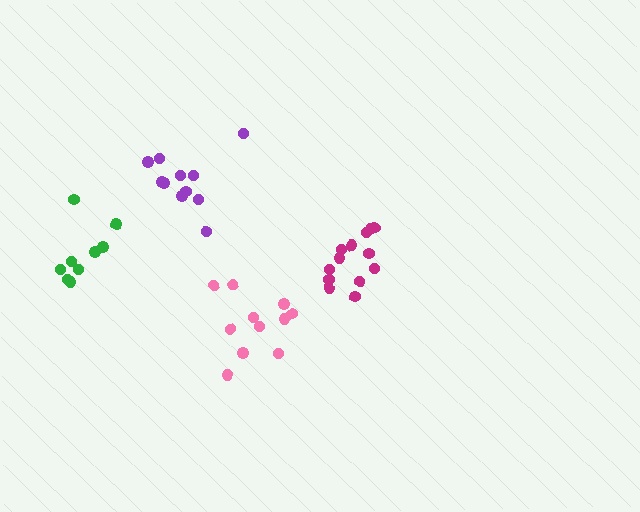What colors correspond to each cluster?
The clusters are colored: green, pink, purple, magenta.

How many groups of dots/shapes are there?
There are 4 groups.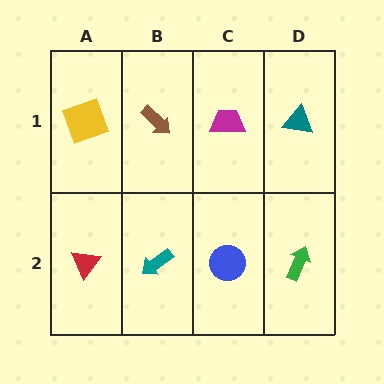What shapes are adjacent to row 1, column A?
A red triangle (row 2, column A), a brown arrow (row 1, column B).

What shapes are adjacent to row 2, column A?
A yellow square (row 1, column A), a teal arrow (row 2, column B).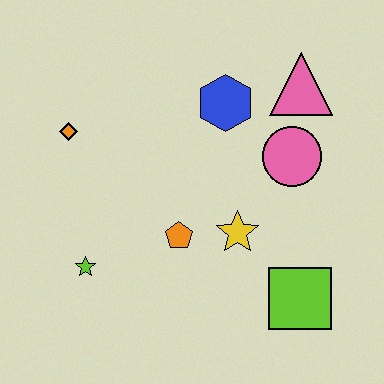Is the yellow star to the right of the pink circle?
No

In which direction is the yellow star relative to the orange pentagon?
The yellow star is to the right of the orange pentagon.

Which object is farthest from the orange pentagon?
The pink triangle is farthest from the orange pentagon.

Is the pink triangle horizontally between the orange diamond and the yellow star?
No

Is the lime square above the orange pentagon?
No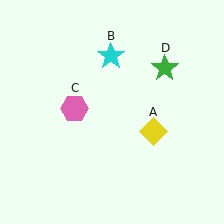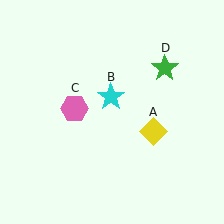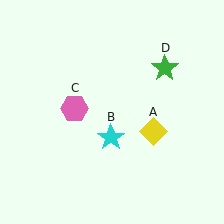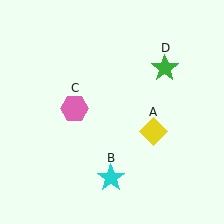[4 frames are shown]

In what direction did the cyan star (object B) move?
The cyan star (object B) moved down.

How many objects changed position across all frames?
1 object changed position: cyan star (object B).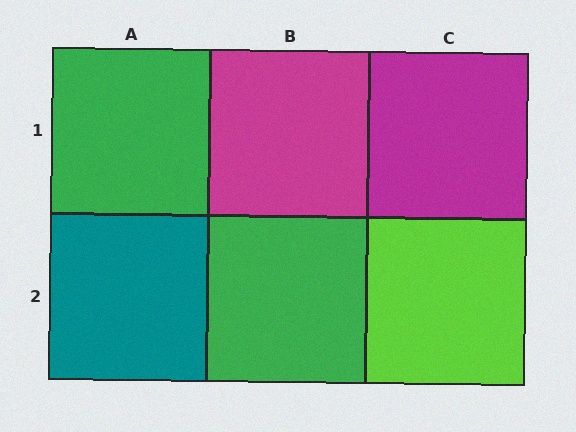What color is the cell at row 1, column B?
Magenta.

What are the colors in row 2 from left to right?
Teal, green, lime.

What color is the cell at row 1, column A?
Green.